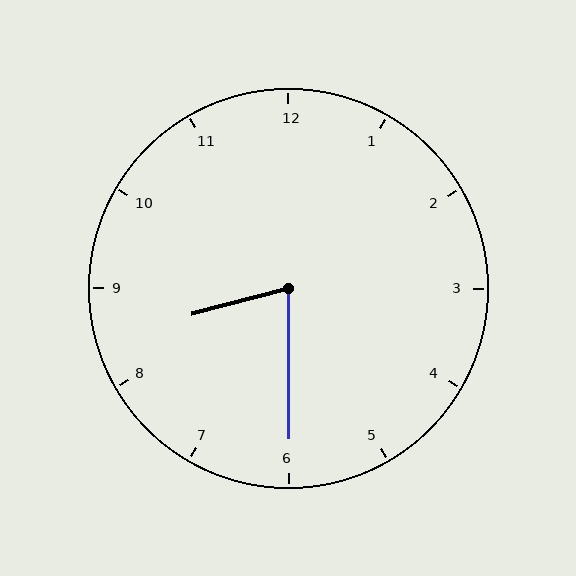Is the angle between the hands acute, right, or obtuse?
It is acute.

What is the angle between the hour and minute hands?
Approximately 75 degrees.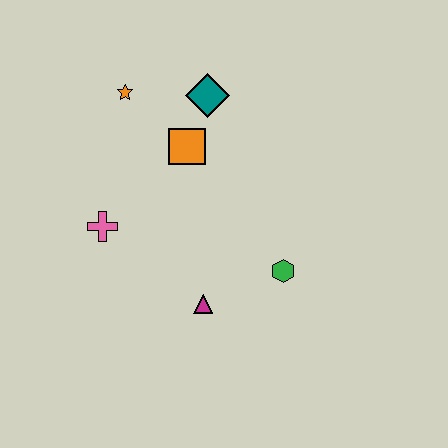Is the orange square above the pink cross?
Yes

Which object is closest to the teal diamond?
The orange square is closest to the teal diamond.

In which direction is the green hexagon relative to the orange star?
The green hexagon is below the orange star.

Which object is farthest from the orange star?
The green hexagon is farthest from the orange star.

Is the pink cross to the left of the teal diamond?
Yes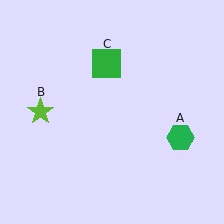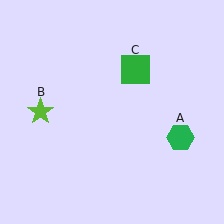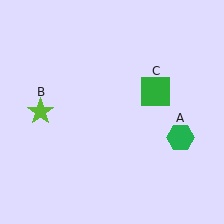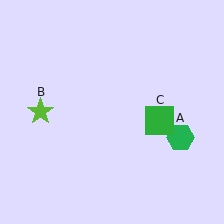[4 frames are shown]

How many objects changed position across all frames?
1 object changed position: green square (object C).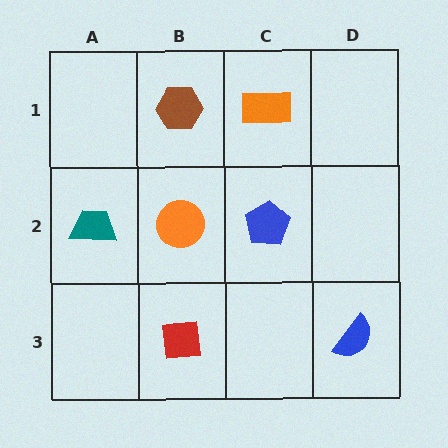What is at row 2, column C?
A blue pentagon.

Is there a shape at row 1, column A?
No, that cell is empty.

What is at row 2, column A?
A teal trapezoid.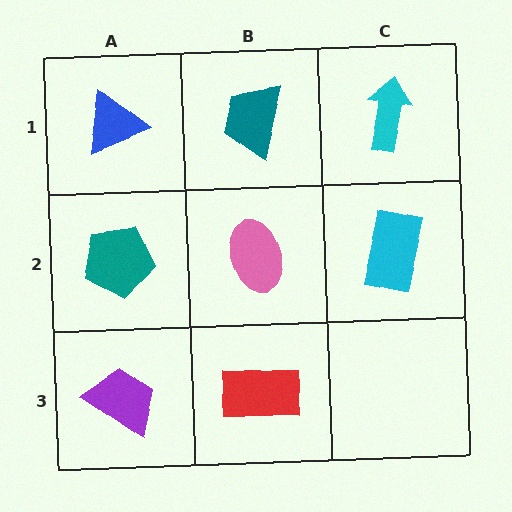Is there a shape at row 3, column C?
No, that cell is empty.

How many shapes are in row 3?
2 shapes.